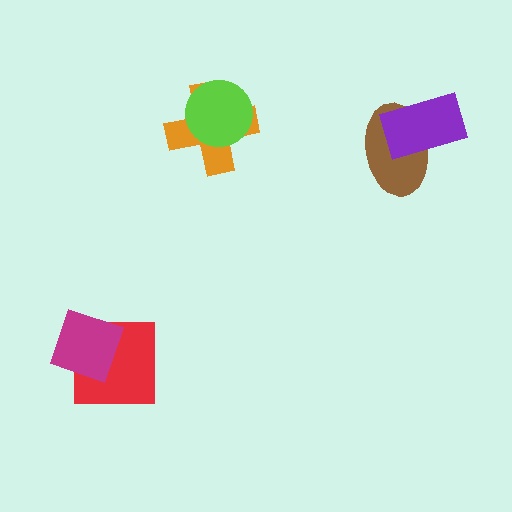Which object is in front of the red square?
The magenta square is in front of the red square.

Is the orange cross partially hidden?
Yes, it is partially covered by another shape.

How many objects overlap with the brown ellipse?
1 object overlaps with the brown ellipse.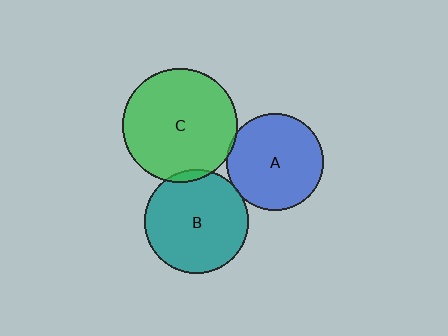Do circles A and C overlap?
Yes.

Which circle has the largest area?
Circle C (green).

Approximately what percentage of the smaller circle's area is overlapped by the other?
Approximately 5%.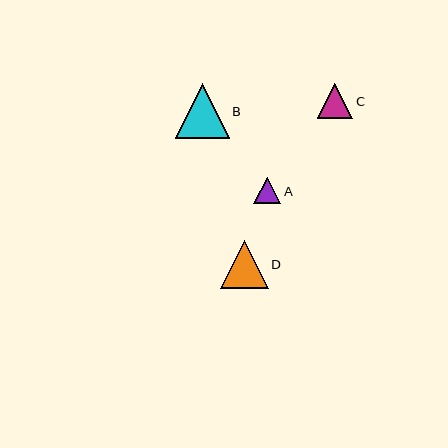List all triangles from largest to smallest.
From largest to smallest: B, D, C, A.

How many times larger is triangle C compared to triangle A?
Triangle C is approximately 1.3 times the size of triangle A.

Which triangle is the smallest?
Triangle A is the smallest with a size of approximately 27 pixels.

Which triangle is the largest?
Triangle B is the largest with a size of approximately 54 pixels.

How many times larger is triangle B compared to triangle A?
Triangle B is approximately 2.0 times the size of triangle A.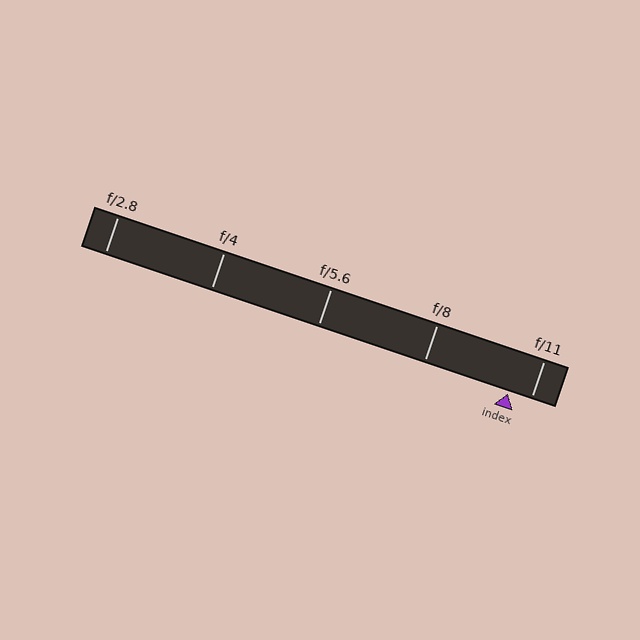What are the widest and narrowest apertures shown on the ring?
The widest aperture shown is f/2.8 and the narrowest is f/11.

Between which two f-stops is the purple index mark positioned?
The index mark is between f/8 and f/11.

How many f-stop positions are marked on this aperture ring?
There are 5 f-stop positions marked.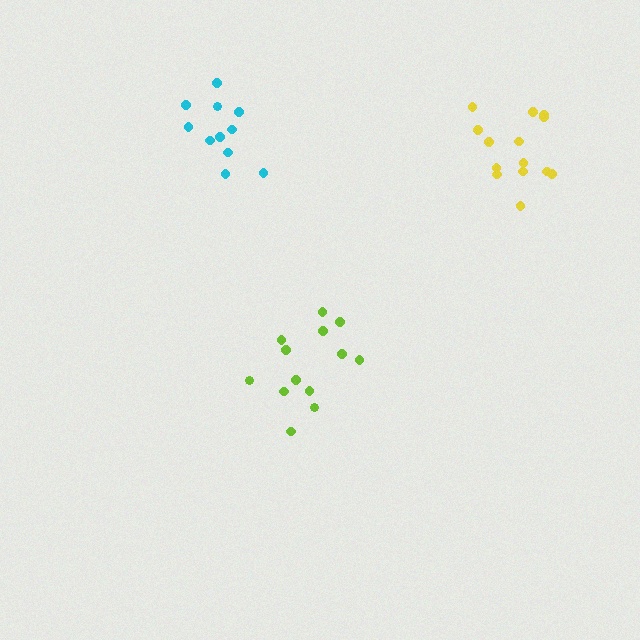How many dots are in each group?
Group 1: 14 dots, Group 2: 13 dots, Group 3: 11 dots (38 total).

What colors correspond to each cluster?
The clusters are colored: yellow, lime, cyan.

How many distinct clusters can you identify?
There are 3 distinct clusters.